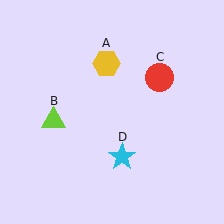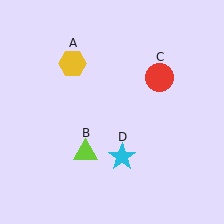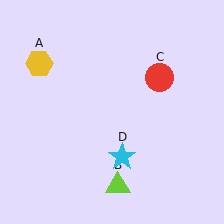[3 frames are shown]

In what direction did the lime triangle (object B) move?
The lime triangle (object B) moved down and to the right.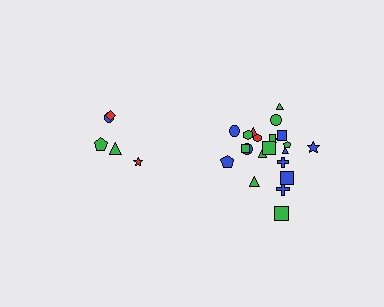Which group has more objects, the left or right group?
The right group.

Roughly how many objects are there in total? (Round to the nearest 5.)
Roughly 25 objects in total.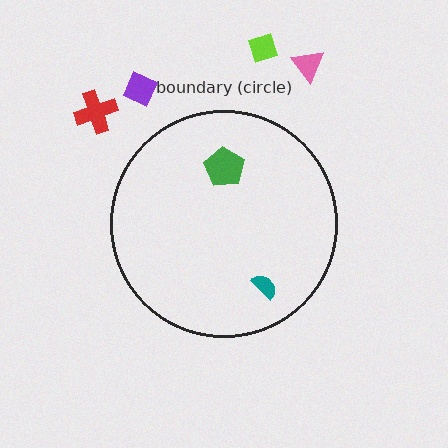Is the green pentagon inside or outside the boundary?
Inside.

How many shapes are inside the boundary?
2 inside, 4 outside.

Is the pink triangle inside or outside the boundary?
Outside.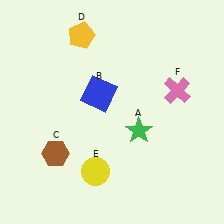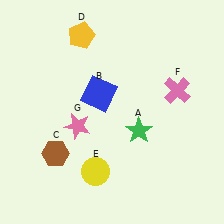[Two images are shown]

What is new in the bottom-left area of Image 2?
A pink star (G) was added in the bottom-left area of Image 2.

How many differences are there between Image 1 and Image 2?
There is 1 difference between the two images.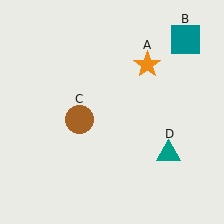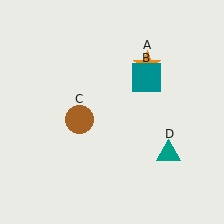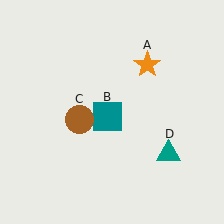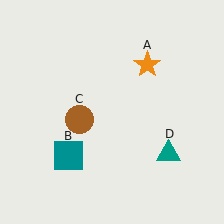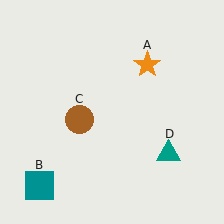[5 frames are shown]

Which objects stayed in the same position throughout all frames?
Orange star (object A) and brown circle (object C) and teal triangle (object D) remained stationary.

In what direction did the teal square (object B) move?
The teal square (object B) moved down and to the left.